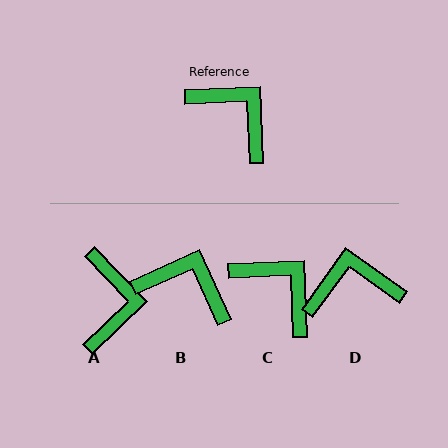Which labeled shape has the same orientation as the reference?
C.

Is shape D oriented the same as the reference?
No, it is off by about 52 degrees.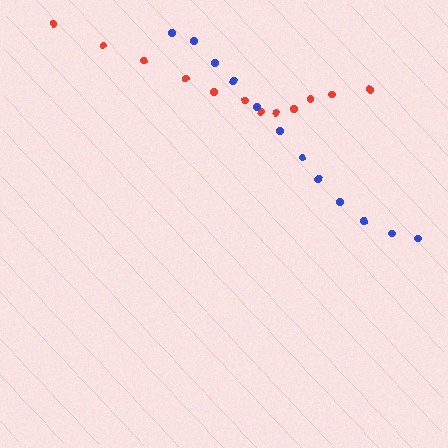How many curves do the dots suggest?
There are 2 distinct paths.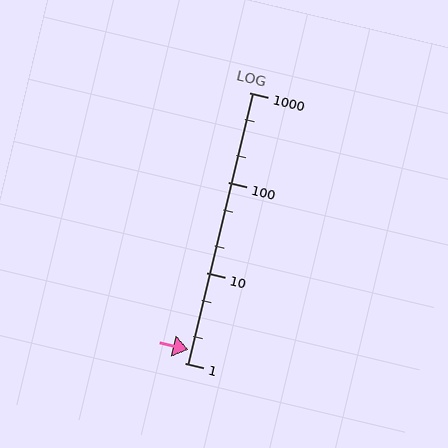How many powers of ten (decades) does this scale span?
The scale spans 3 decades, from 1 to 1000.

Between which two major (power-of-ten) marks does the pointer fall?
The pointer is between 1 and 10.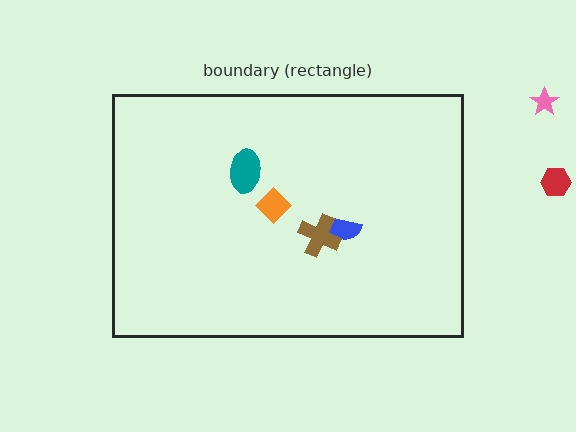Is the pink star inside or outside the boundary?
Outside.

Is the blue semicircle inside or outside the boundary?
Inside.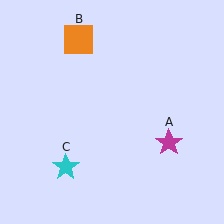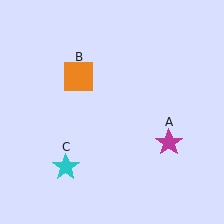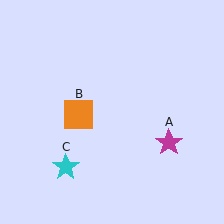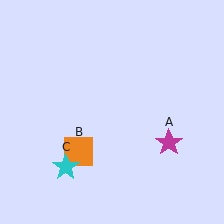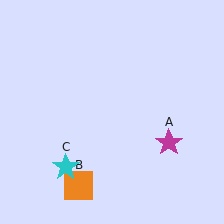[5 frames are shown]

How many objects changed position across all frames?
1 object changed position: orange square (object B).